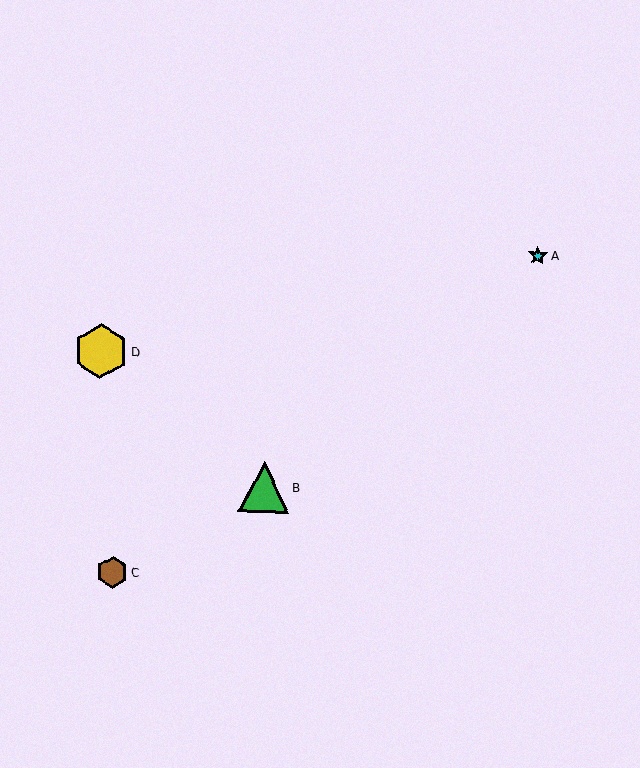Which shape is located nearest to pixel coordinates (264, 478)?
The green triangle (labeled B) at (264, 487) is nearest to that location.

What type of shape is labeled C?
Shape C is a brown hexagon.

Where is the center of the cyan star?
The center of the cyan star is at (538, 256).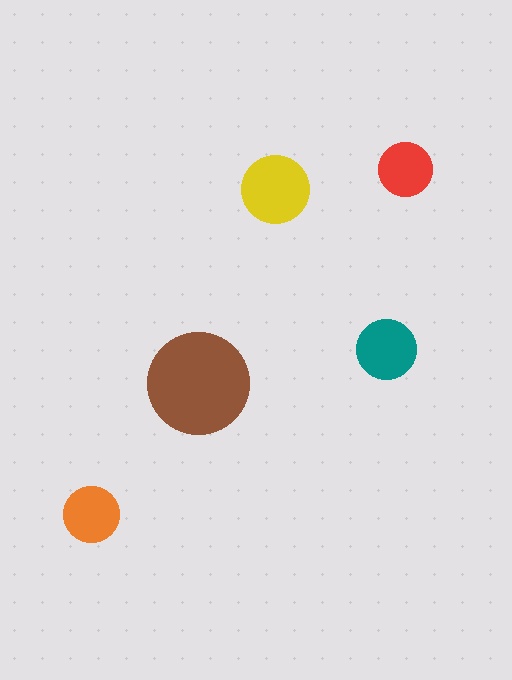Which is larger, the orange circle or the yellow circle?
The yellow one.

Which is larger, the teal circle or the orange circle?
The teal one.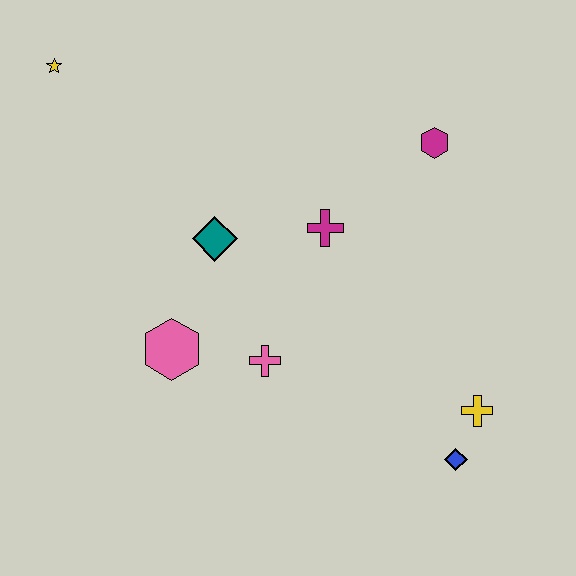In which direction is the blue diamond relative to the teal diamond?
The blue diamond is to the right of the teal diamond.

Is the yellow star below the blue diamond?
No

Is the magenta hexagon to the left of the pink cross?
No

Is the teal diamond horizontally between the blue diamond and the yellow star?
Yes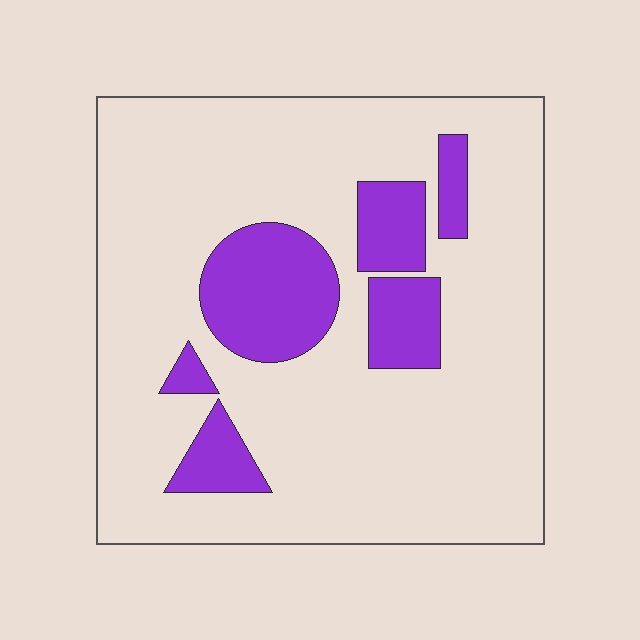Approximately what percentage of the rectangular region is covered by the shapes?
Approximately 20%.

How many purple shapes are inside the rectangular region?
6.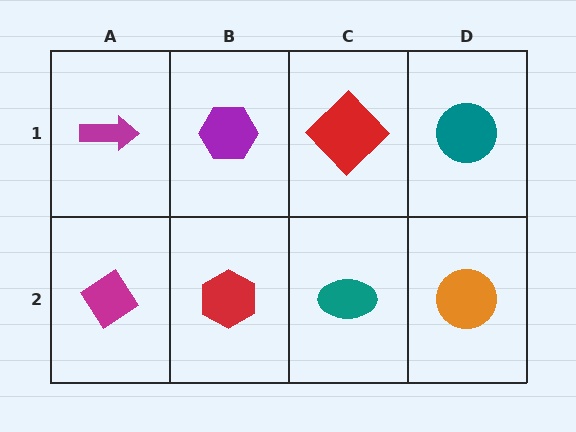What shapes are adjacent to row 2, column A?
A magenta arrow (row 1, column A), a red hexagon (row 2, column B).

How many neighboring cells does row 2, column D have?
2.